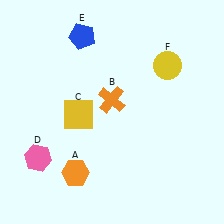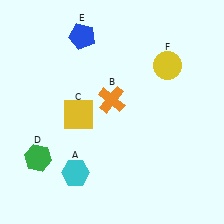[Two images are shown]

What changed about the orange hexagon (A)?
In Image 1, A is orange. In Image 2, it changed to cyan.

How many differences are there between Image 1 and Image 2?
There are 2 differences between the two images.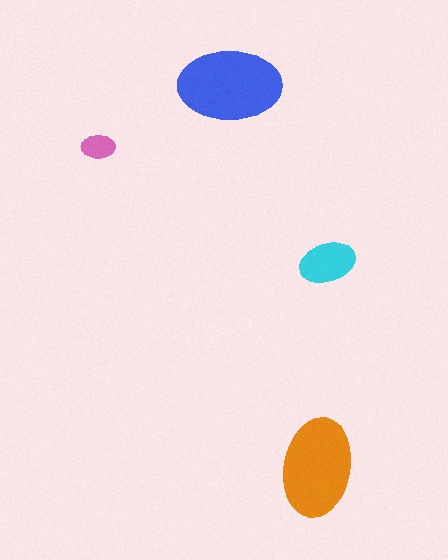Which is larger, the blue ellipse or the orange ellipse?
The blue one.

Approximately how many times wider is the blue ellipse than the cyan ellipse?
About 2 times wider.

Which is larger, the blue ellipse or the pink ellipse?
The blue one.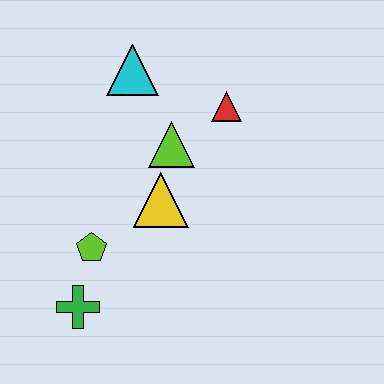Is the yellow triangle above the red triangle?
No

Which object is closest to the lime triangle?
The yellow triangle is closest to the lime triangle.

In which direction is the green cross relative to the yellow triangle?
The green cross is below the yellow triangle.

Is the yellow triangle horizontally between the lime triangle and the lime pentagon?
Yes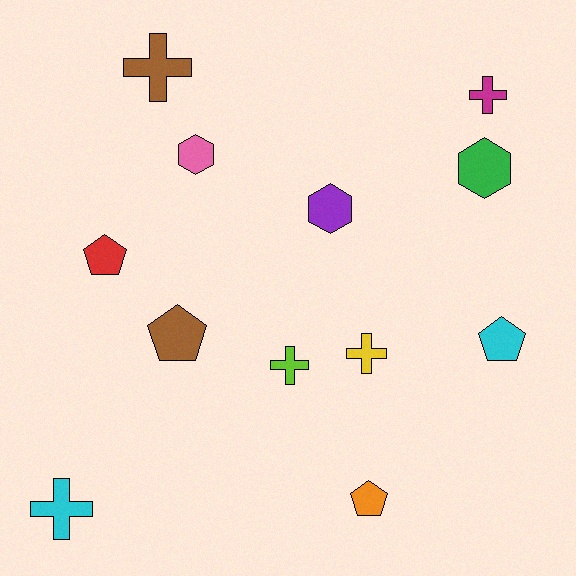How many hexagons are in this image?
There are 3 hexagons.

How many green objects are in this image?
There is 1 green object.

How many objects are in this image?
There are 12 objects.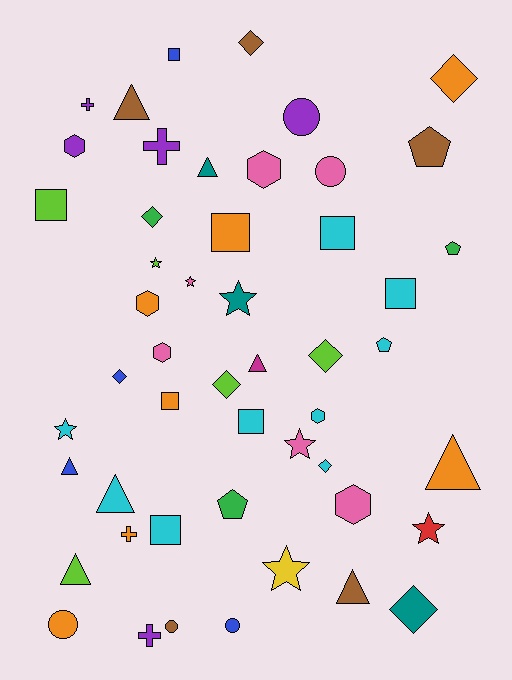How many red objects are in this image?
There is 1 red object.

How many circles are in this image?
There are 5 circles.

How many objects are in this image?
There are 50 objects.